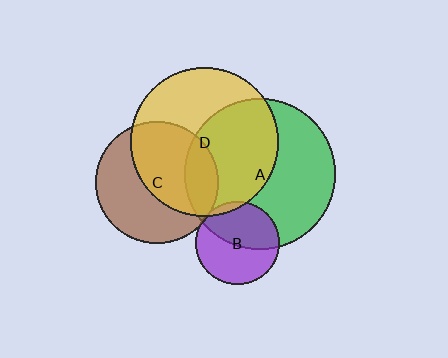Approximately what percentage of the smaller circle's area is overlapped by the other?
Approximately 5%.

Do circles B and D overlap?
Yes.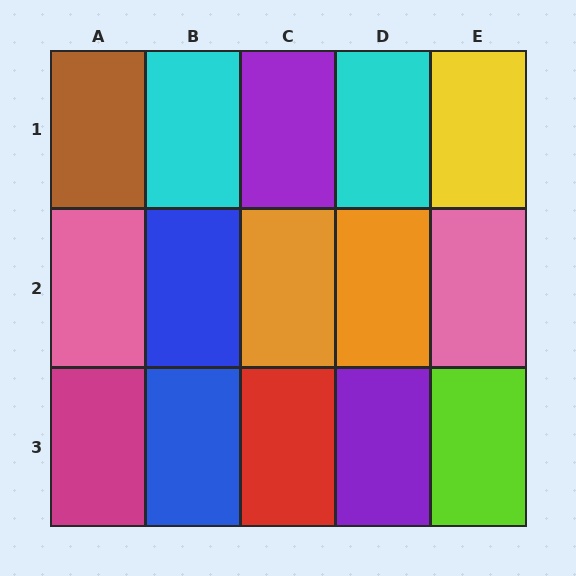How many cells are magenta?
1 cell is magenta.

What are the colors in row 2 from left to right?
Pink, blue, orange, orange, pink.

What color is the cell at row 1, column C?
Purple.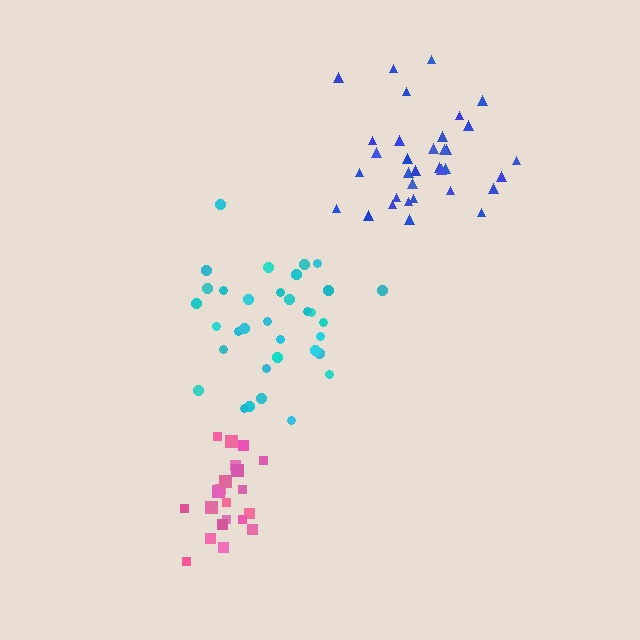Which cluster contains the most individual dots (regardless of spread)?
Blue (34).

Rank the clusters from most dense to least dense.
pink, blue, cyan.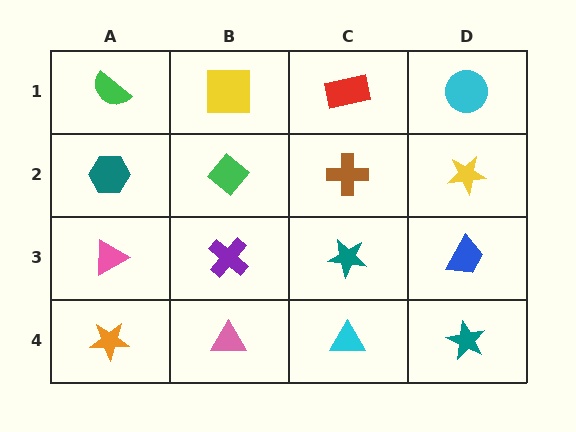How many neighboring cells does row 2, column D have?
3.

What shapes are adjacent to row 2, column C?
A red rectangle (row 1, column C), a teal star (row 3, column C), a green diamond (row 2, column B), a yellow star (row 2, column D).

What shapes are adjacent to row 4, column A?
A pink triangle (row 3, column A), a pink triangle (row 4, column B).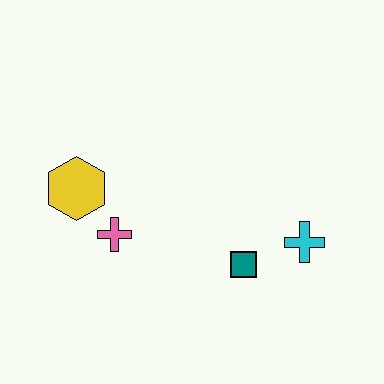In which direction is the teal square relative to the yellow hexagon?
The teal square is to the right of the yellow hexagon.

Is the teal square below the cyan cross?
Yes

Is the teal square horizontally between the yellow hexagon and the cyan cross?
Yes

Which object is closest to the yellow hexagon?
The pink cross is closest to the yellow hexagon.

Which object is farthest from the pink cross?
The cyan cross is farthest from the pink cross.